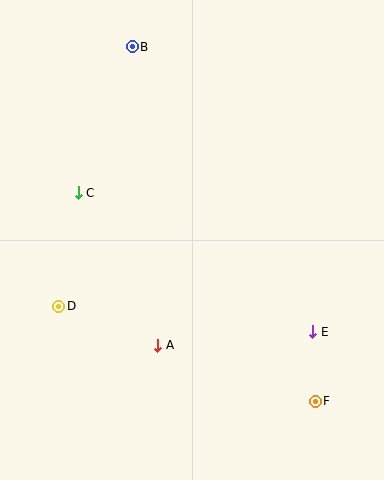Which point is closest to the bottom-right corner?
Point F is closest to the bottom-right corner.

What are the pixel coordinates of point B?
Point B is at (132, 47).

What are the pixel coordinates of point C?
Point C is at (78, 193).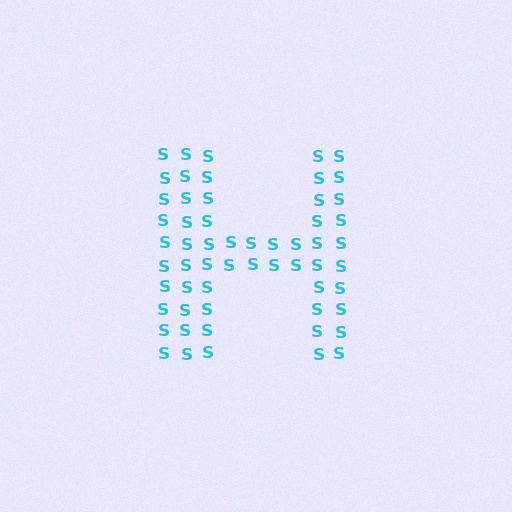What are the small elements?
The small elements are letter S's.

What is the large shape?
The large shape is the letter H.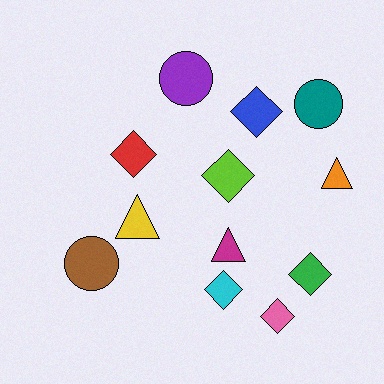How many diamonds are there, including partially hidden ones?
There are 6 diamonds.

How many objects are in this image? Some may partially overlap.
There are 12 objects.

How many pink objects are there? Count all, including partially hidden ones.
There is 1 pink object.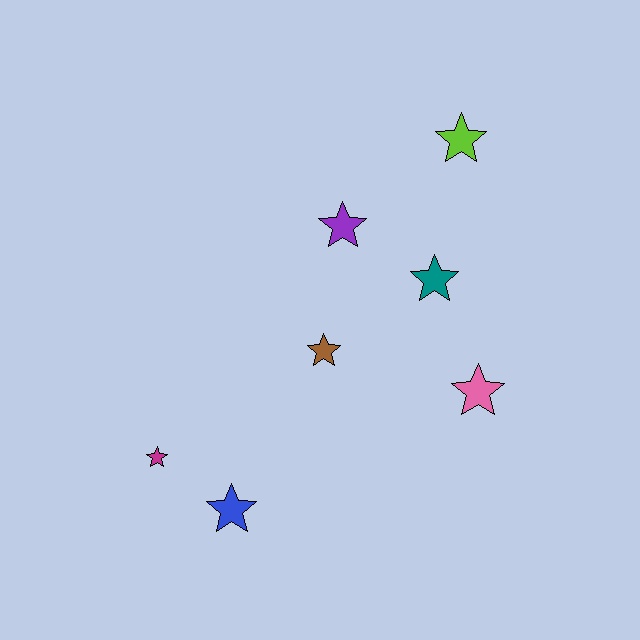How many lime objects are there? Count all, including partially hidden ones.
There is 1 lime object.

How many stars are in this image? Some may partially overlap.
There are 7 stars.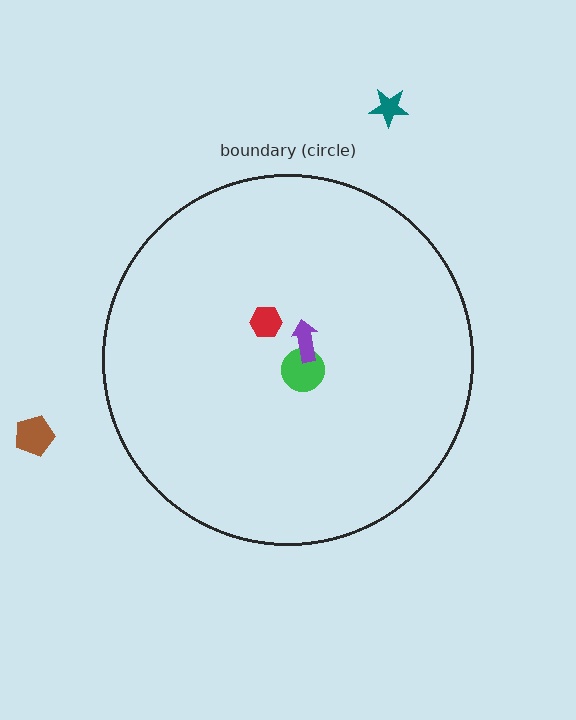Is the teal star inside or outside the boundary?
Outside.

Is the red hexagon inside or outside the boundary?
Inside.